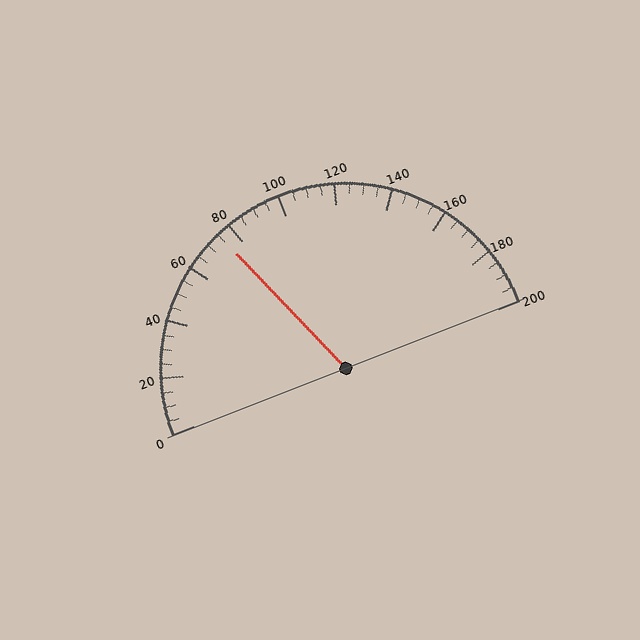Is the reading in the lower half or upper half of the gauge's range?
The reading is in the lower half of the range (0 to 200).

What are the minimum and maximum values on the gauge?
The gauge ranges from 0 to 200.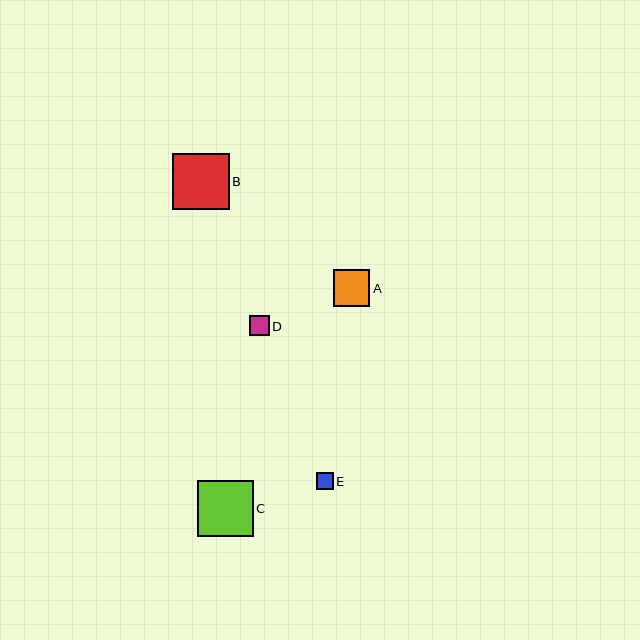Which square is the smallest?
Square E is the smallest with a size of approximately 17 pixels.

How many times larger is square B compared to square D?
Square B is approximately 2.8 times the size of square D.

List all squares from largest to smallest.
From largest to smallest: B, C, A, D, E.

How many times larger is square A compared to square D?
Square A is approximately 1.8 times the size of square D.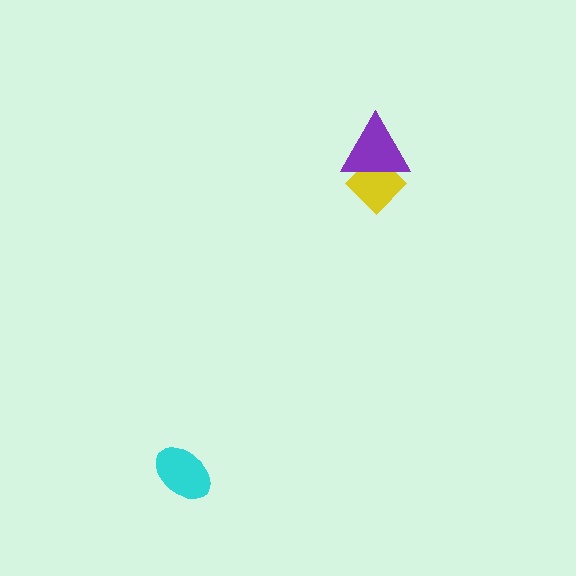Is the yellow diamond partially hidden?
Yes, it is partially covered by another shape.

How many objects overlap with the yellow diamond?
1 object overlaps with the yellow diamond.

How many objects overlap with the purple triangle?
1 object overlaps with the purple triangle.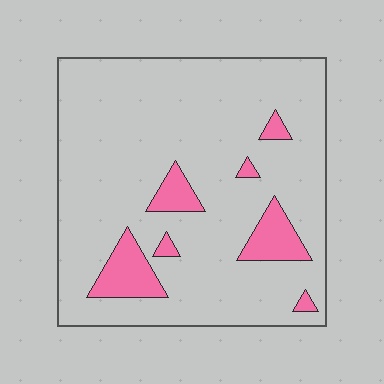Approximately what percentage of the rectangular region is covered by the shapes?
Approximately 10%.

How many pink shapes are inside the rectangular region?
7.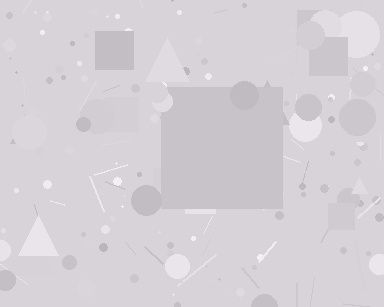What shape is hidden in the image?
A square is hidden in the image.